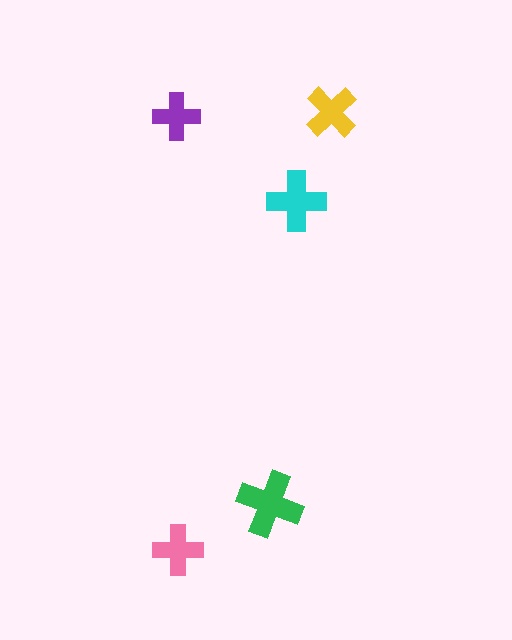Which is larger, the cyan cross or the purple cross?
The cyan one.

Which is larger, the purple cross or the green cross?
The green one.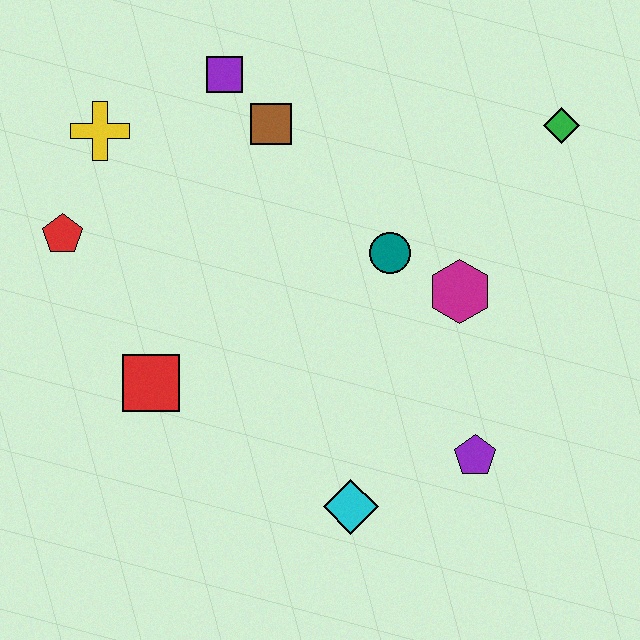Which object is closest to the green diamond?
The magenta hexagon is closest to the green diamond.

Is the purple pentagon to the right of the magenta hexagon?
Yes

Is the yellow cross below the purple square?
Yes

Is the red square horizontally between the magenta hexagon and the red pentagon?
Yes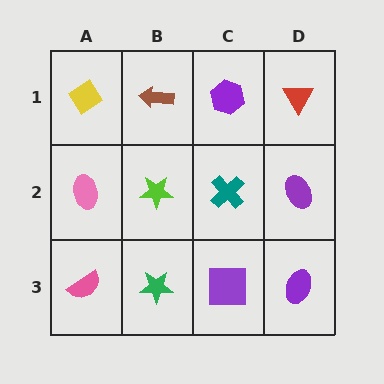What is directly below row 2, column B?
A green star.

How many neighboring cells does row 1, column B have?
3.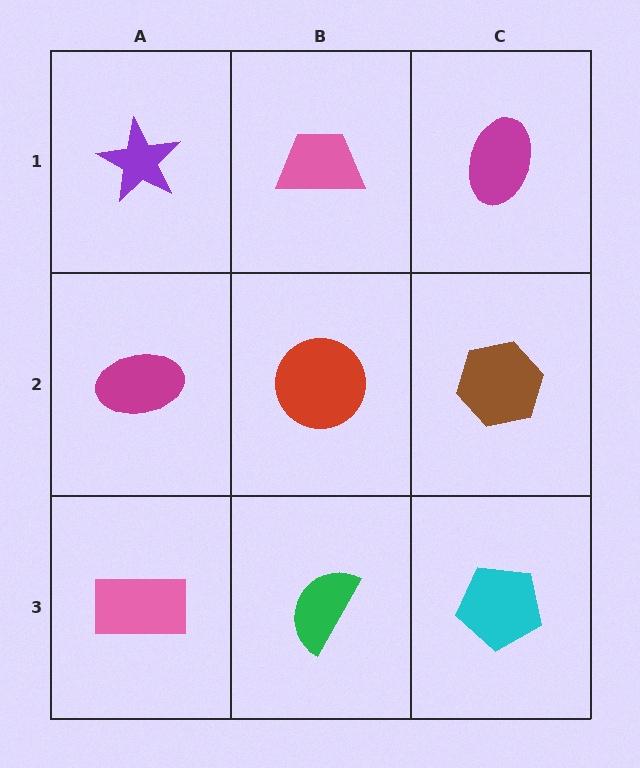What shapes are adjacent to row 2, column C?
A magenta ellipse (row 1, column C), a cyan pentagon (row 3, column C), a red circle (row 2, column B).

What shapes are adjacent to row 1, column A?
A magenta ellipse (row 2, column A), a pink trapezoid (row 1, column B).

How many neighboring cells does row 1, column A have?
2.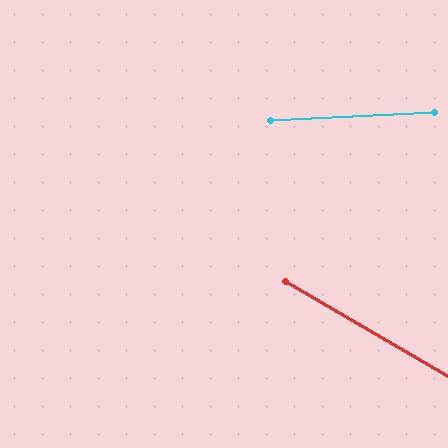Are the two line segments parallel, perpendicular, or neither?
Neither parallel nor perpendicular — they differ by about 33°.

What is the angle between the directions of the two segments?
Approximately 33 degrees.